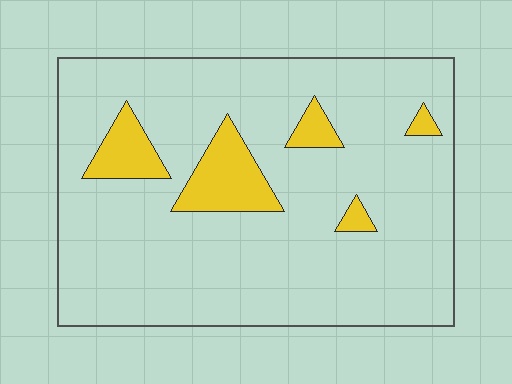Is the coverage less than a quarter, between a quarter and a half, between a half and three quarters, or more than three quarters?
Less than a quarter.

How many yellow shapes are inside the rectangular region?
5.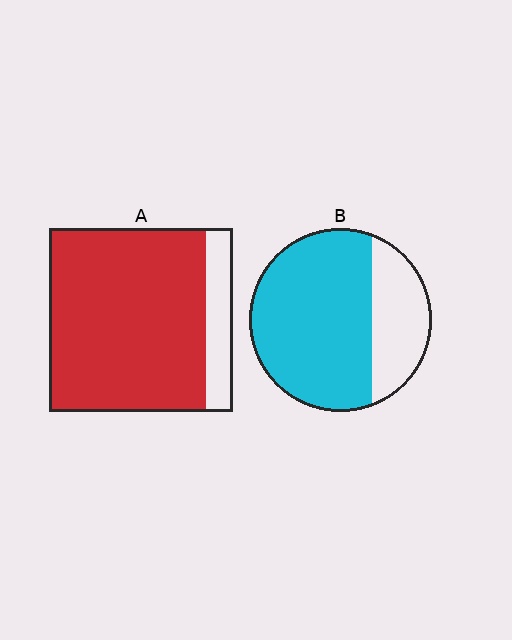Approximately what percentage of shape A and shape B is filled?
A is approximately 85% and B is approximately 70%.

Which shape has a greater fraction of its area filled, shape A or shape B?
Shape A.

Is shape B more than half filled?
Yes.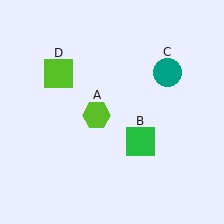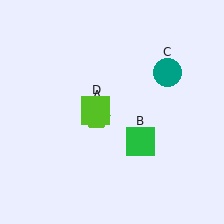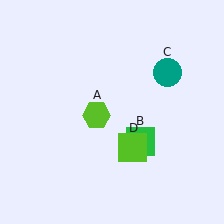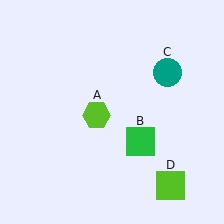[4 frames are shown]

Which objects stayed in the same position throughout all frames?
Lime hexagon (object A) and green square (object B) and teal circle (object C) remained stationary.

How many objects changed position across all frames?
1 object changed position: lime square (object D).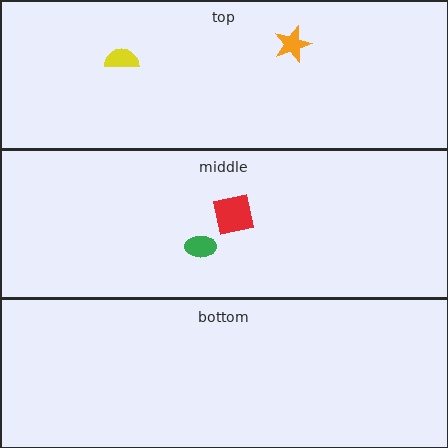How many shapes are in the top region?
2.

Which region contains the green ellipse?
The middle region.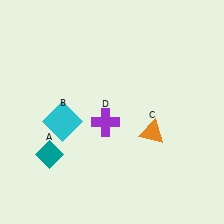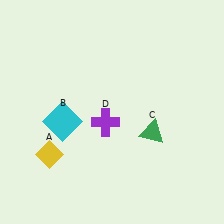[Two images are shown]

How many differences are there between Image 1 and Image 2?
There are 2 differences between the two images.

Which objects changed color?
A changed from teal to yellow. C changed from orange to green.